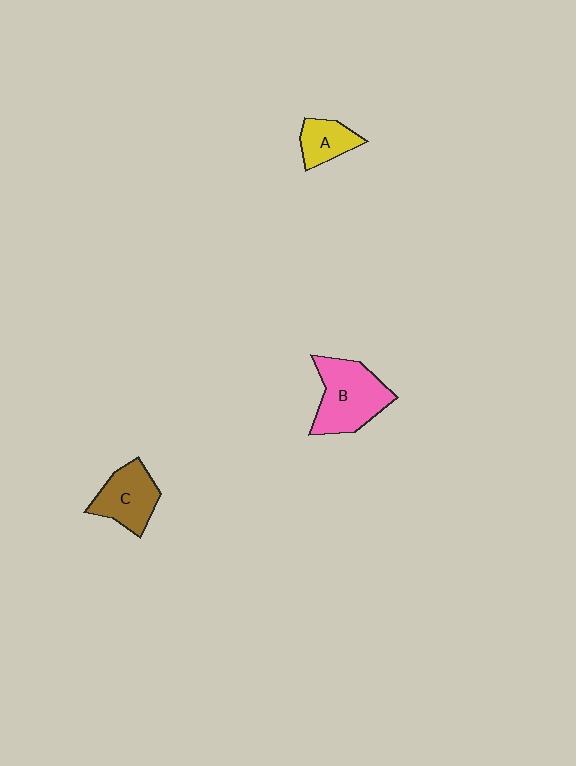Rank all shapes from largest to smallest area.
From largest to smallest: B (pink), C (brown), A (yellow).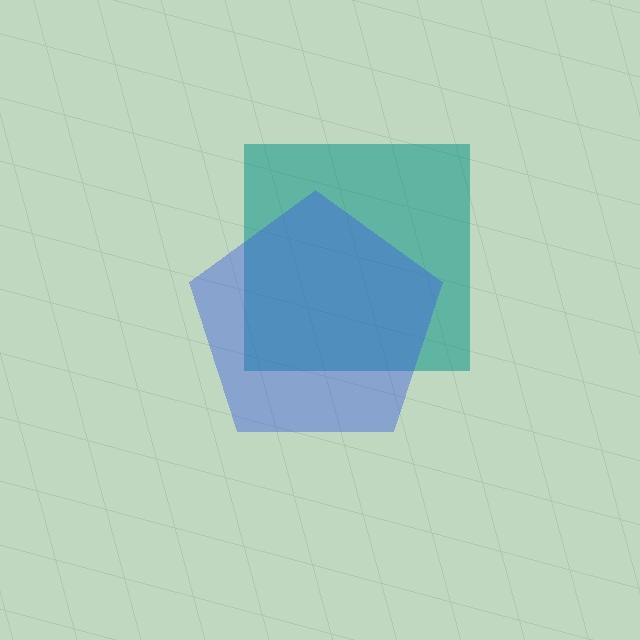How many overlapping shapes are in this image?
There are 2 overlapping shapes in the image.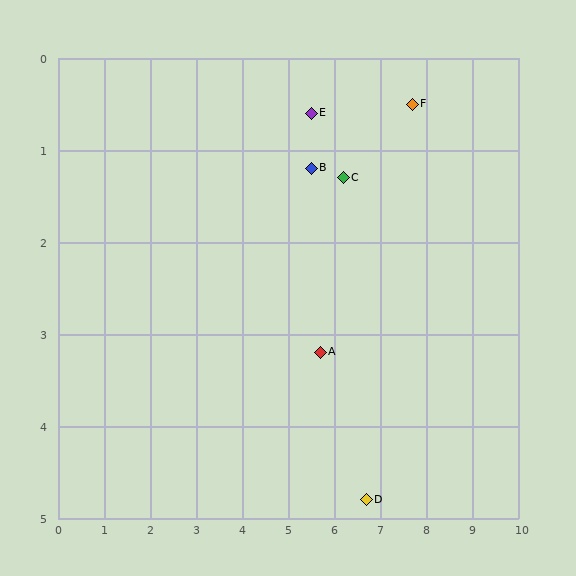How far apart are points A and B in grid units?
Points A and B are about 2.0 grid units apart.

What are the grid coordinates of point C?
Point C is at approximately (6.2, 1.3).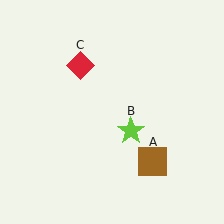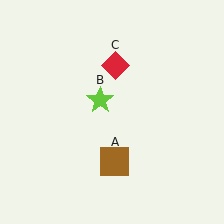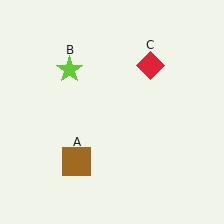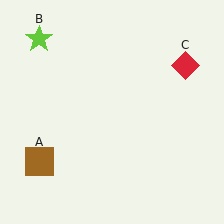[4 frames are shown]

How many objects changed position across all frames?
3 objects changed position: brown square (object A), lime star (object B), red diamond (object C).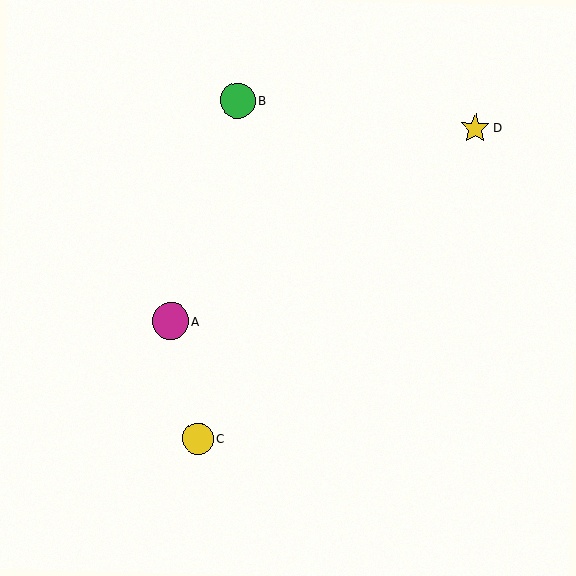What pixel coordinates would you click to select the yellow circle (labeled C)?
Click at (198, 439) to select the yellow circle C.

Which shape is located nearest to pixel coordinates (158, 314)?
The magenta circle (labeled A) at (170, 321) is nearest to that location.